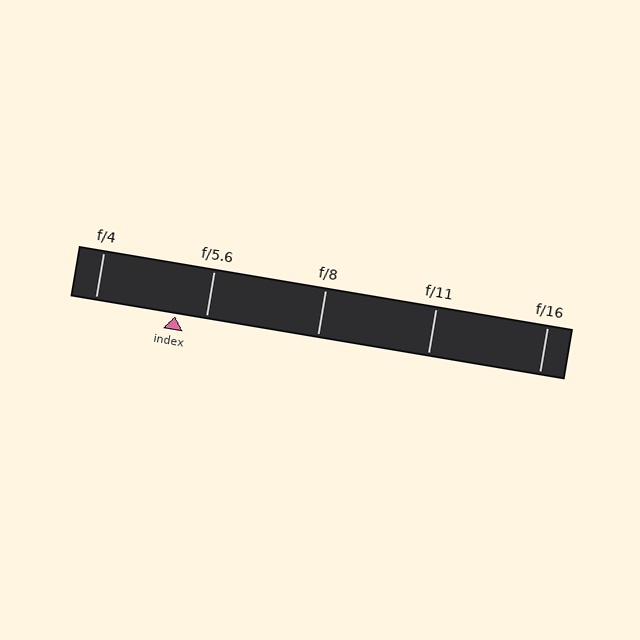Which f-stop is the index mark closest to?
The index mark is closest to f/5.6.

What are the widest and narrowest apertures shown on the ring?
The widest aperture shown is f/4 and the narrowest is f/16.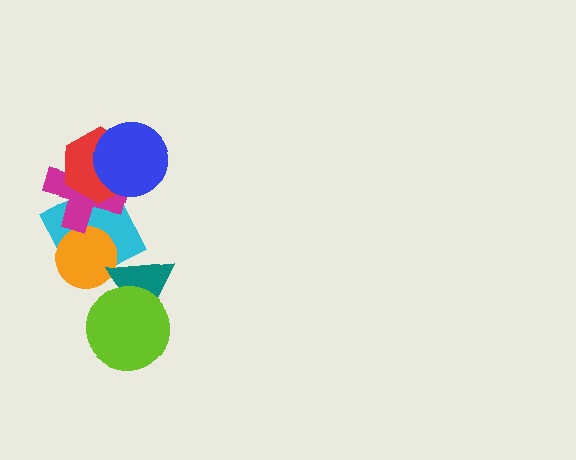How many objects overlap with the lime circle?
1 object overlaps with the lime circle.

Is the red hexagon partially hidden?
Yes, it is partially covered by another shape.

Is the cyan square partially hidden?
Yes, it is partially covered by another shape.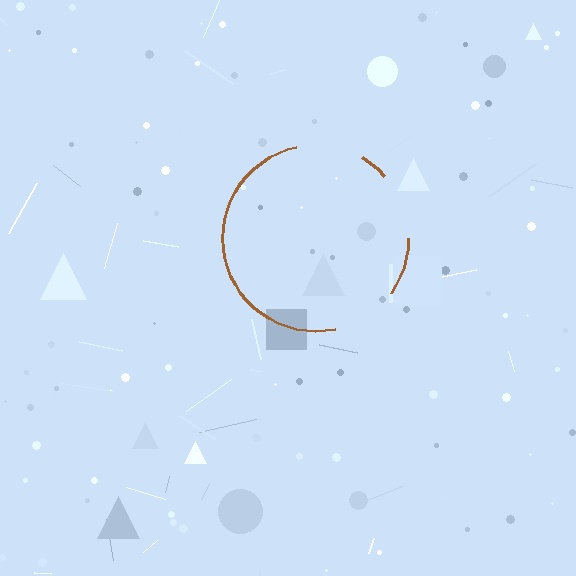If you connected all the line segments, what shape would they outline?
They would outline a circle.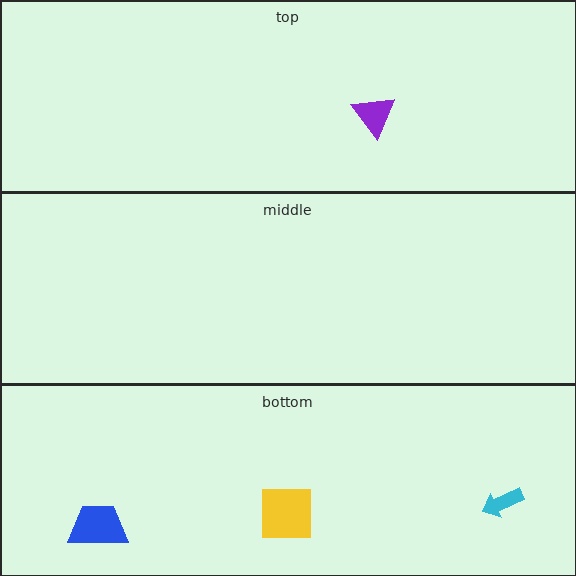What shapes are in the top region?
The purple triangle.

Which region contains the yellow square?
The bottom region.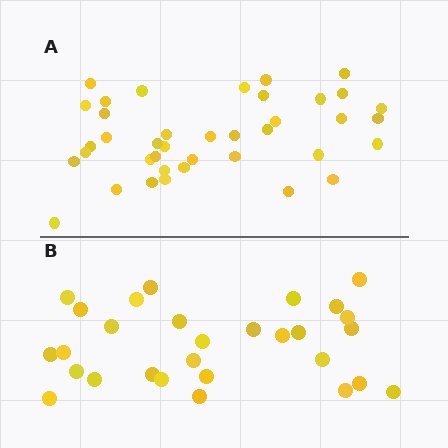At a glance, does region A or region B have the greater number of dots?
Region A (the top region) has more dots.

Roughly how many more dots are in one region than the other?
Region A has roughly 10 or so more dots than region B.